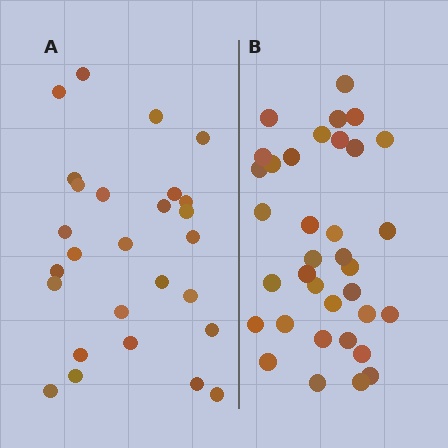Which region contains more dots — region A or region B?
Region B (the right region) has more dots.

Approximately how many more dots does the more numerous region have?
Region B has roughly 8 or so more dots than region A.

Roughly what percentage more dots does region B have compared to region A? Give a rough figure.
About 30% more.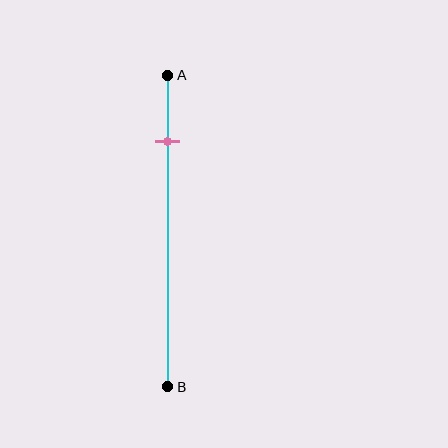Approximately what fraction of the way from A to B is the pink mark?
The pink mark is approximately 20% of the way from A to B.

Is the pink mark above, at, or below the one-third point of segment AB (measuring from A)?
The pink mark is above the one-third point of segment AB.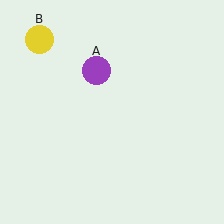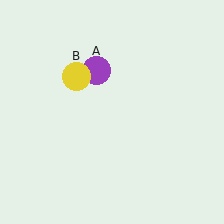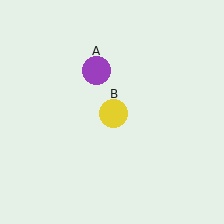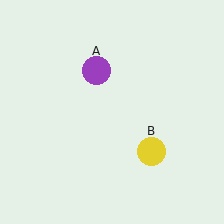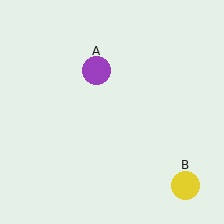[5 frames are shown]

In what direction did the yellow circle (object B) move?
The yellow circle (object B) moved down and to the right.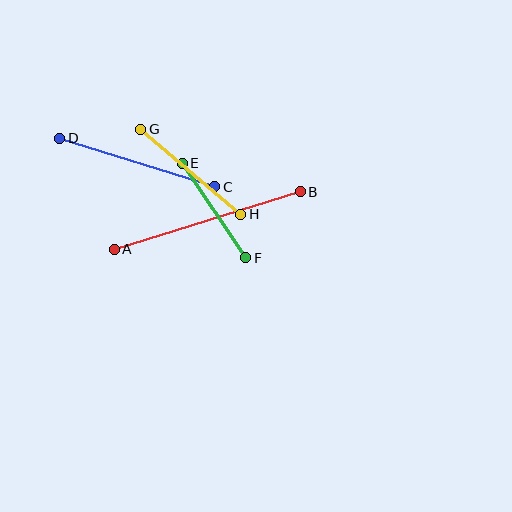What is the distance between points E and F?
The distance is approximately 114 pixels.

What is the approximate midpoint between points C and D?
The midpoint is at approximately (137, 163) pixels.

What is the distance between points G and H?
The distance is approximately 131 pixels.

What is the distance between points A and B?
The distance is approximately 195 pixels.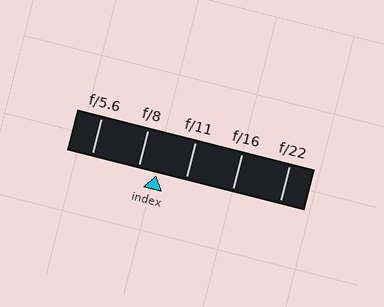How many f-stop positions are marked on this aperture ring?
There are 5 f-stop positions marked.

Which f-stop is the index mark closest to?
The index mark is closest to f/8.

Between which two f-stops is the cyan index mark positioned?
The index mark is between f/8 and f/11.